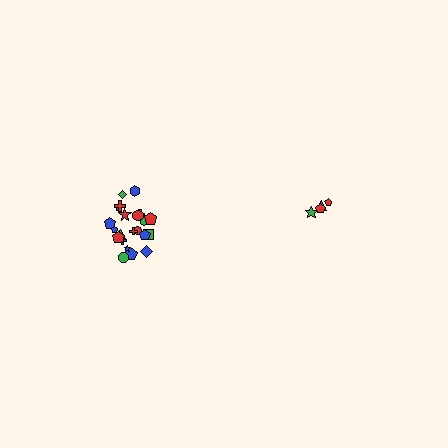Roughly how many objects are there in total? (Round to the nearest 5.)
Roughly 25 objects in total.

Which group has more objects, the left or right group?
The left group.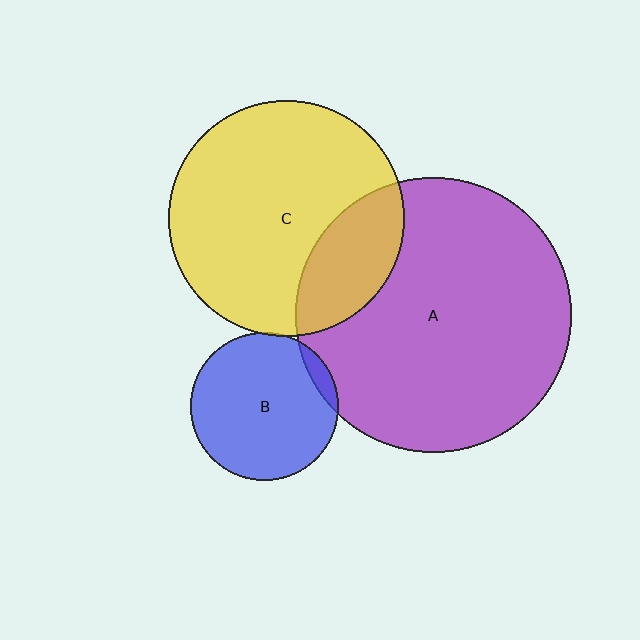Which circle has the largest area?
Circle A (purple).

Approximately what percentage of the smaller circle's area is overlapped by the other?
Approximately 25%.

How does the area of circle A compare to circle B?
Approximately 3.5 times.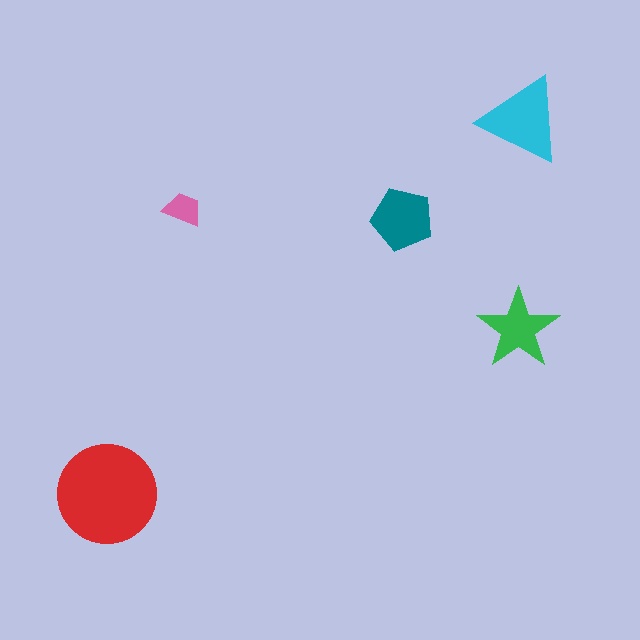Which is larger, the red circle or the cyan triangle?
The red circle.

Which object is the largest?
The red circle.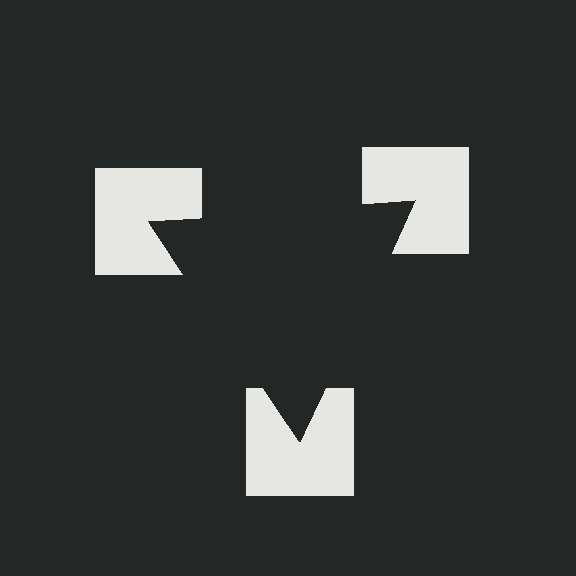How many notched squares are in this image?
There are 3 — one at each vertex of the illusory triangle.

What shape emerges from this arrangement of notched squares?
An illusory triangle — its edges are inferred from the aligned wedge cuts in the notched squares, not physically drawn.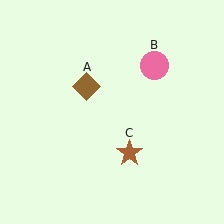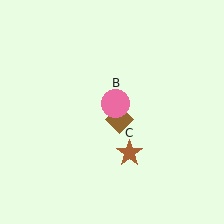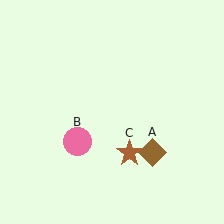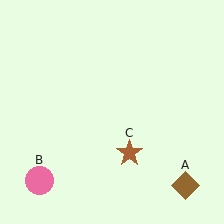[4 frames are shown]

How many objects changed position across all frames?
2 objects changed position: brown diamond (object A), pink circle (object B).